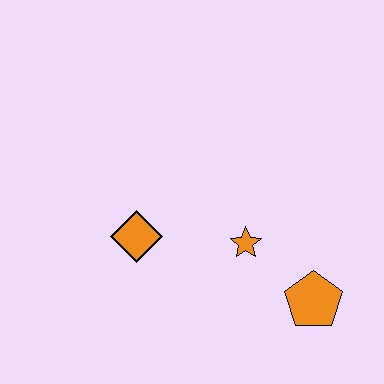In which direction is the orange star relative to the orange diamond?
The orange star is to the right of the orange diamond.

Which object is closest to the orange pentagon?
The orange star is closest to the orange pentagon.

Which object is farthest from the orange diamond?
The orange pentagon is farthest from the orange diamond.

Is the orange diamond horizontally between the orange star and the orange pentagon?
No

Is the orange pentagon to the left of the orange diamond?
No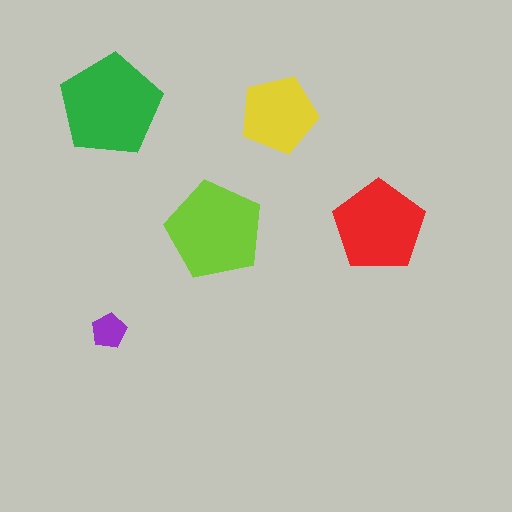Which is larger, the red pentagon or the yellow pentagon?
The red one.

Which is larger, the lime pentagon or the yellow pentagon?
The lime one.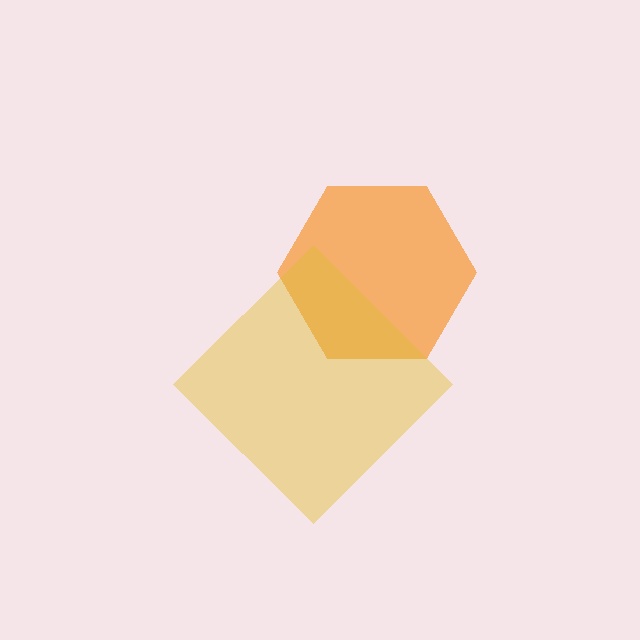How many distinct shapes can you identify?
There are 2 distinct shapes: an orange hexagon, a yellow diamond.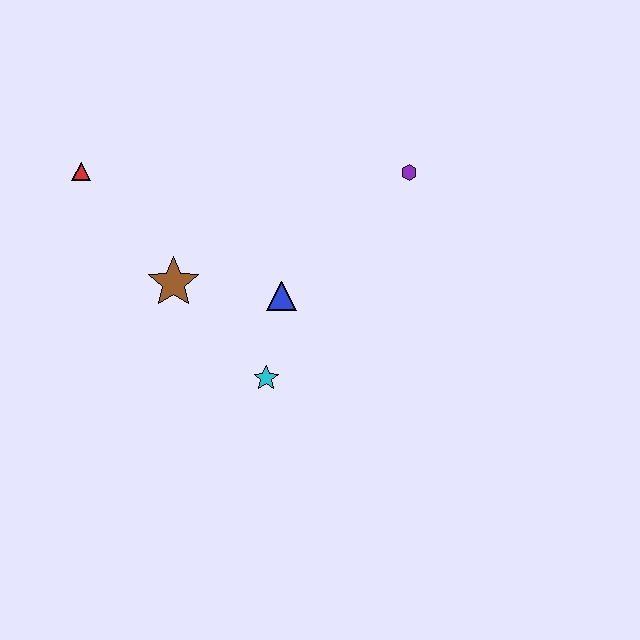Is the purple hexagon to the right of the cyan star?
Yes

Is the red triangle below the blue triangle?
No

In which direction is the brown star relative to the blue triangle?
The brown star is to the left of the blue triangle.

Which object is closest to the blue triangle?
The cyan star is closest to the blue triangle.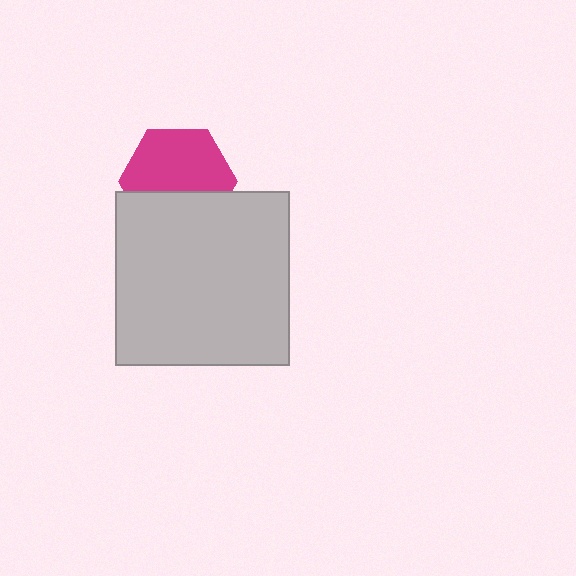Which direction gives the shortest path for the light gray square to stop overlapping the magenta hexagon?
Moving down gives the shortest separation.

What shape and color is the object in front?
The object in front is a light gray square.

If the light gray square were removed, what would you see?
You would see the complete magenta hexagon.